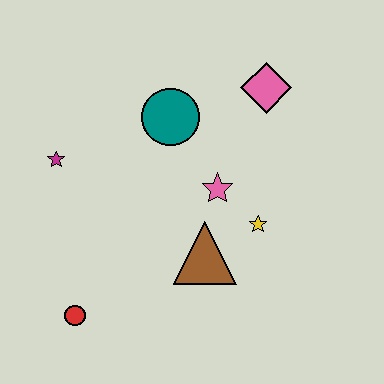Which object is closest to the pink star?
The yellow star is closest to the pink star.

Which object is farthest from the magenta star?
The pink diamond is farthest from the magenta star.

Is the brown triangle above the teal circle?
No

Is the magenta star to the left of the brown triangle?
Yes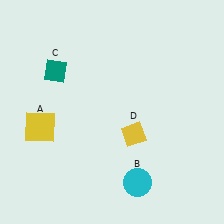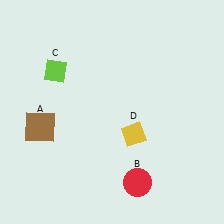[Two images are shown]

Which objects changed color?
A changed from yellow to brown. B changed from cyan to red. C changed from teal to lime.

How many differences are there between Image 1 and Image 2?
There are 3 differences between the two images.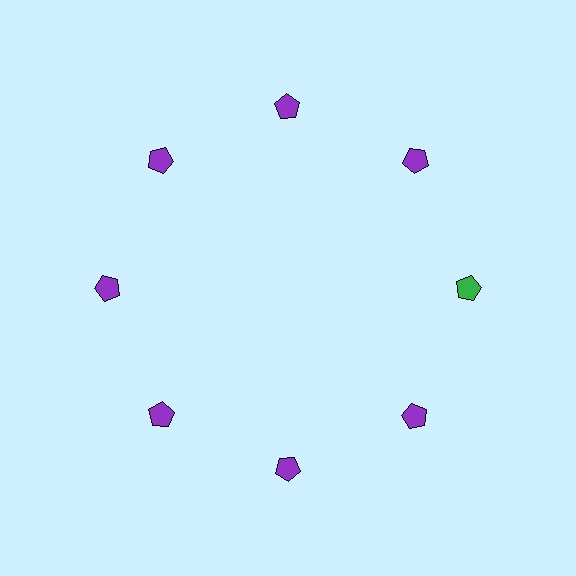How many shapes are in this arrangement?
There are 8 shapes arranged in a ring pattern.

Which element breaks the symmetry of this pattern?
The green pentagon at roughly the 3 o'clock position breaks the symmetry. All other shapes are purple pentagons.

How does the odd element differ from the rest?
It has a different color: green instead of purple.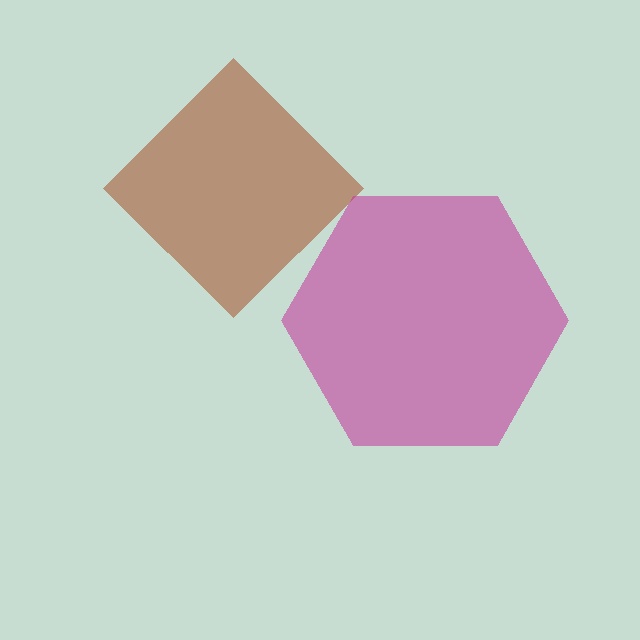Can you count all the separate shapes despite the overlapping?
Yes, there are 2 separate shapes.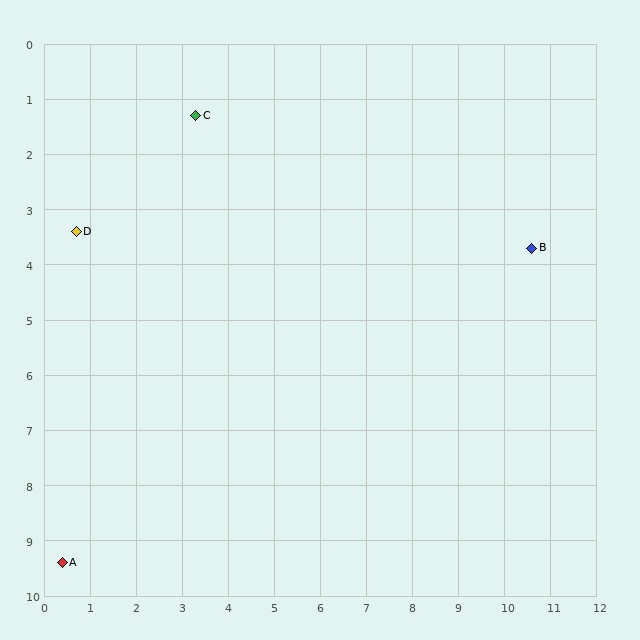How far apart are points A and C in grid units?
Points A and C are about 8.6 grid units apart.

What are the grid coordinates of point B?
Point B is at approximately (10.6, 3.7).